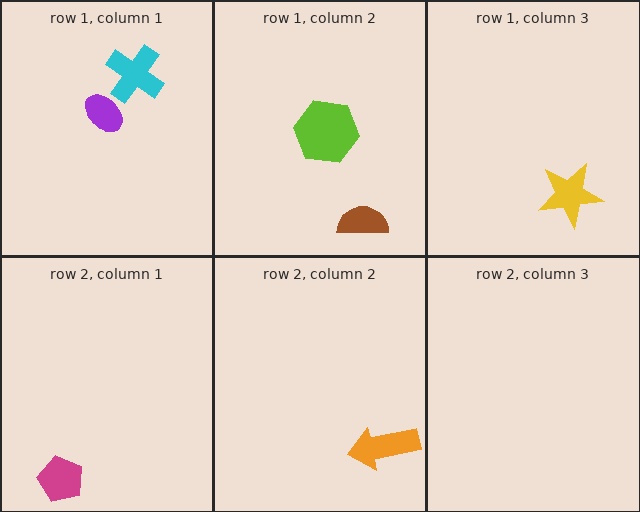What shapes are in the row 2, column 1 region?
The magenta pentagon.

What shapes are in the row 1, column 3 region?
The yellow star.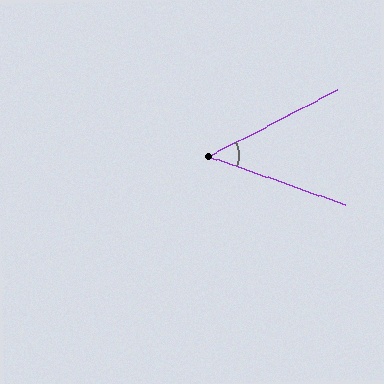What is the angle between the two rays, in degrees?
Approximately 47 degrees.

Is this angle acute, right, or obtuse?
It is acute.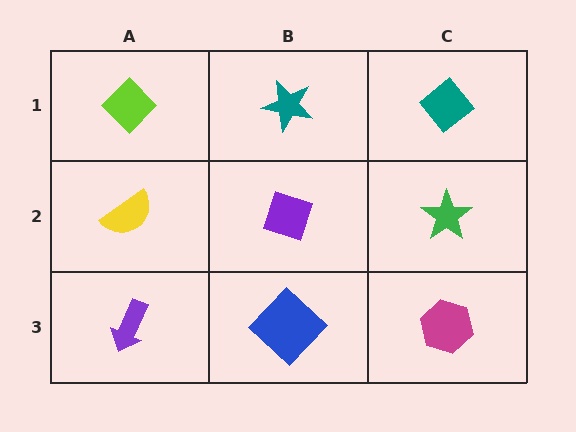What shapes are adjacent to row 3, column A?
A yellow semicircle (row 2, column A), a blue diamond (row 3, column B).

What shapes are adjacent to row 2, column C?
A teal diamond (row 1, column C), a magenta hexagon (row 3, column C), a purple diamond (row 2, column B).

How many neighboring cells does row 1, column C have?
2.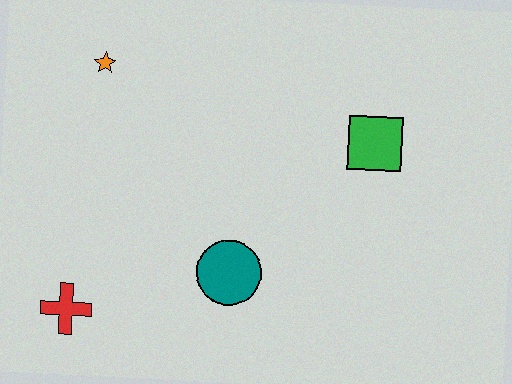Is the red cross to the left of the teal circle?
Yes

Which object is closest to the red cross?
The teal circle is closest to the red cross.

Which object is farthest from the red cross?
The green square is farthest from the red cross.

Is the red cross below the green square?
Yes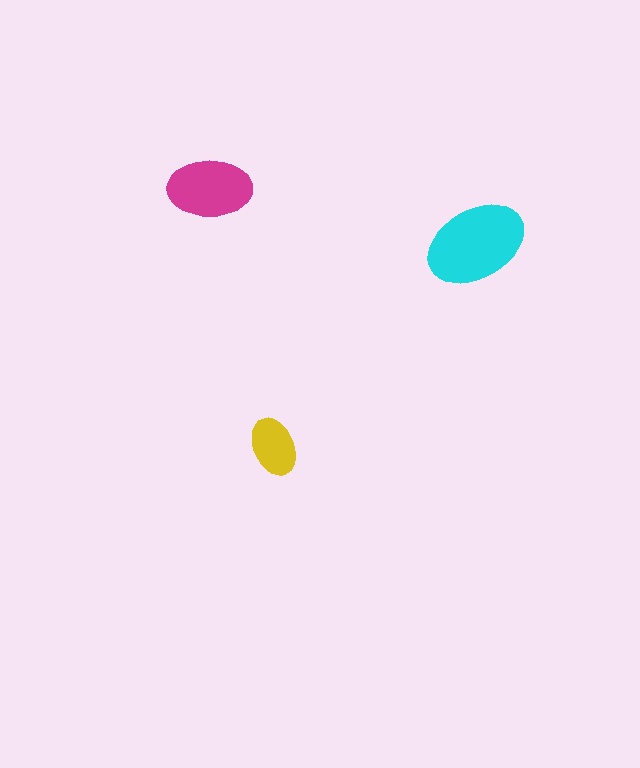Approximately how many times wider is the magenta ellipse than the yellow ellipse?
About 1.5 times wider.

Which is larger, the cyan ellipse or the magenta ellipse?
The cyan one.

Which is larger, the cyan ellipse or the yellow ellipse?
The cyan one.